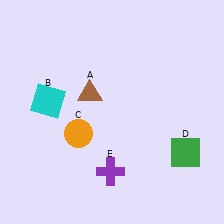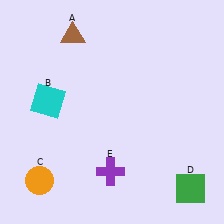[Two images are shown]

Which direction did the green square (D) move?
The green square (D) moved down.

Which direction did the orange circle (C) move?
The orange circle (C) moved down.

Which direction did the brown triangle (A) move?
The brown triangle (A) moved up.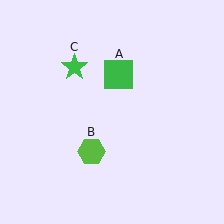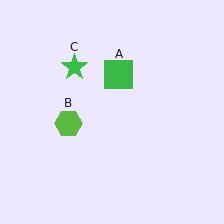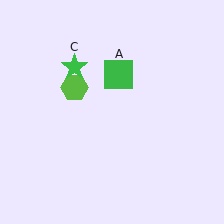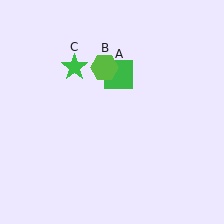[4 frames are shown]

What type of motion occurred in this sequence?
The lime hexagon (object B) rotated clockwise around the center of the scene.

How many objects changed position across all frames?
1 object changed position: lime hexagon (object B).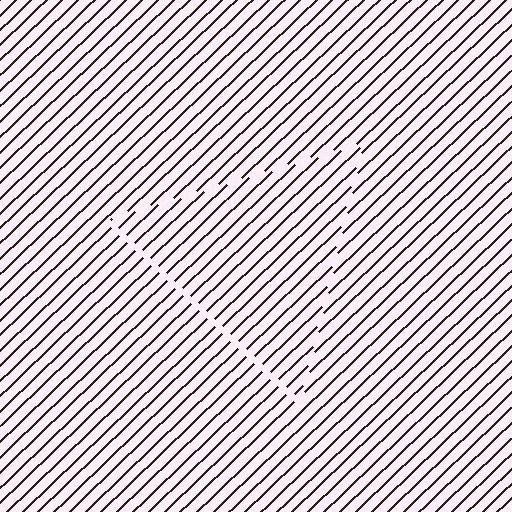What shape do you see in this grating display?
An illusory triangle. The interior of the shape contains the same grating, shifted by half a period — the contour is defined by the phase discontinuity where line-ends from the inner and outer gratings abut.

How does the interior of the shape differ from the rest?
The interior of the shape contains the same grating, shifted by half a period — the contour is defined by the phase discontinuity where line-ends from the inner and outer gratings abut.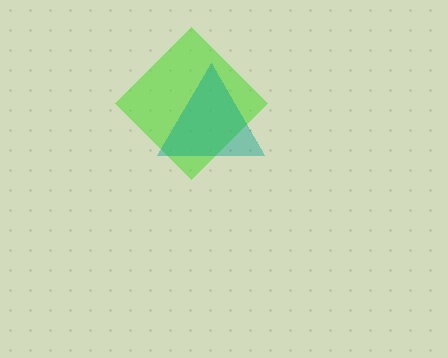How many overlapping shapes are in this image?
There are 2 overlapping shapes in the image.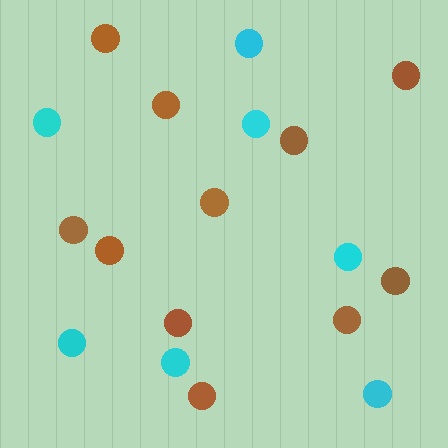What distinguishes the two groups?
There are 2 groups: one group of cyan circles (7) and one group of brown circles (11).